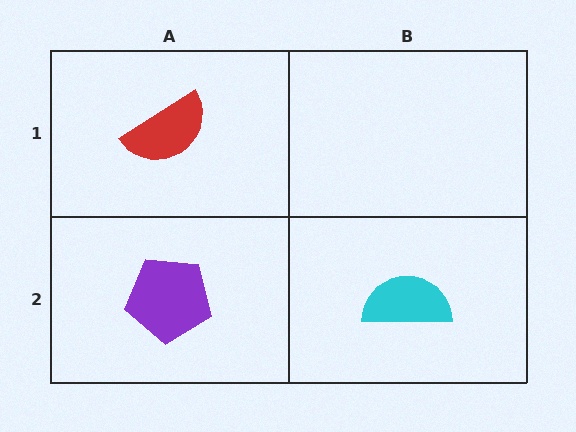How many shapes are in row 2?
2 shapes.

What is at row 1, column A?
A red semicircle.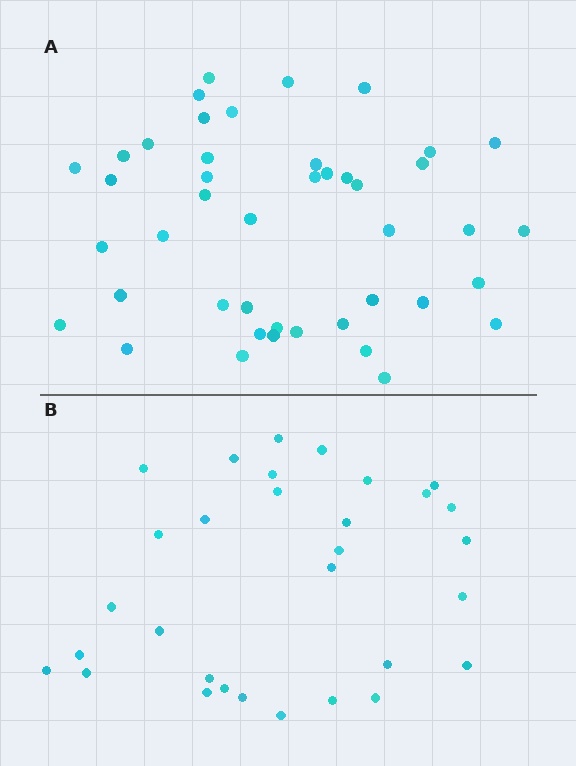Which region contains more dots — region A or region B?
Region A (the top region) has more dots.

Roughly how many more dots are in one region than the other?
Region A has approximately 15 more dots than region B.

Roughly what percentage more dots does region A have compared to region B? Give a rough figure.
About 40% more.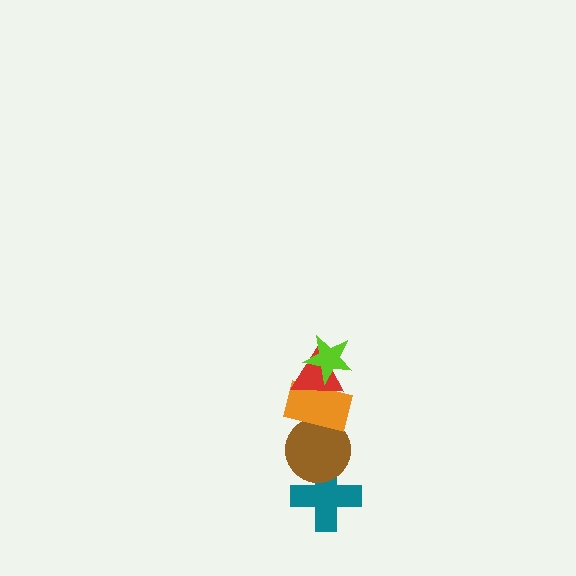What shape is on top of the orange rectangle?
The red triangle is on top of the orange rectangle.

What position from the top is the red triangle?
The red triangle is 2nd from the top.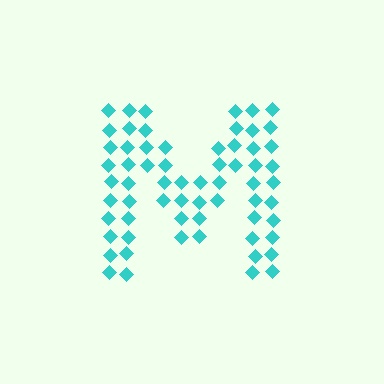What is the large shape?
The large shape is the letter M.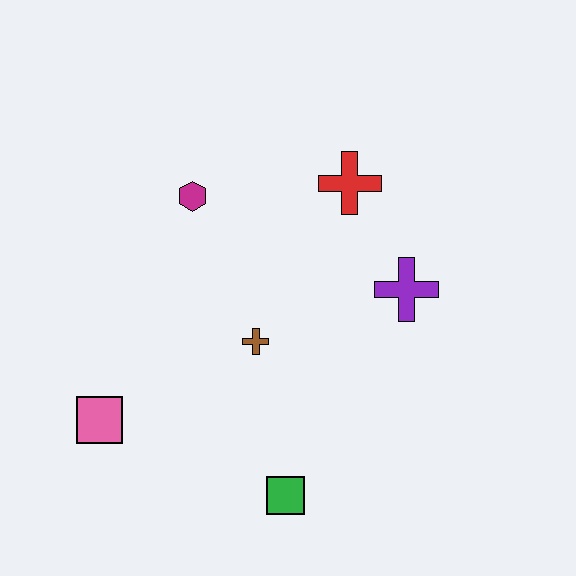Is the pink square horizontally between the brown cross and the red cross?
No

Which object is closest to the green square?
The brown cross is closest to the green square.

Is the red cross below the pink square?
No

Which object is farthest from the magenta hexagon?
The green square is farthest from the magenta hexagon.